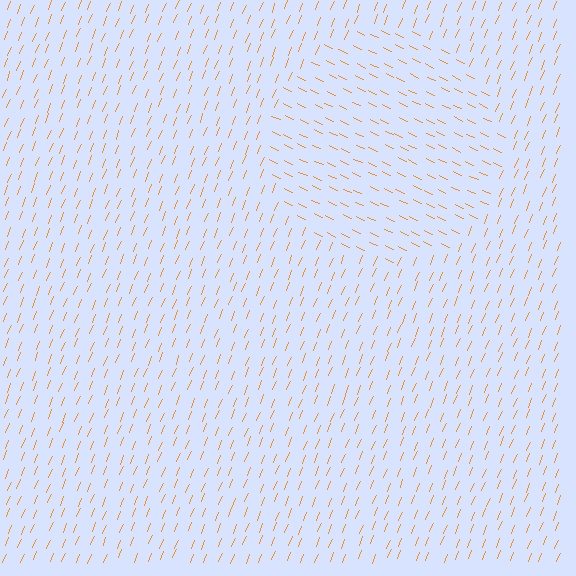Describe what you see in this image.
The image is filled with small orange line segments. A circle region in the image has lines oriented differently from the surrounding lines, creating a visible texture boundary.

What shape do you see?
I see a circle.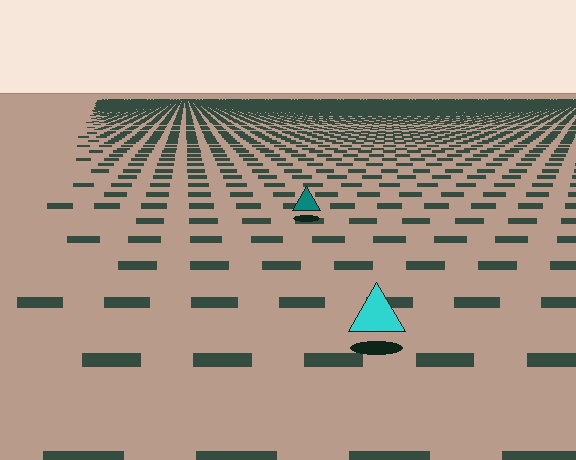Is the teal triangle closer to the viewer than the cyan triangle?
No. The cyan triangle is closer — you can tell from the texture gradient: the ground texture is coarser near it.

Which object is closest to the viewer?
The cyan triangle is closest. The texture marks near it are larger and more spread out.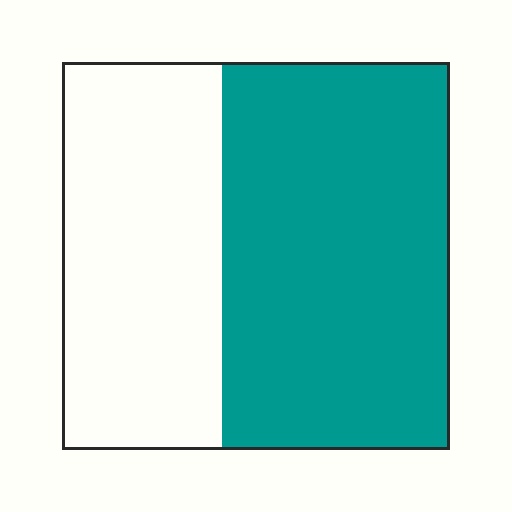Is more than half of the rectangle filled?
Yes.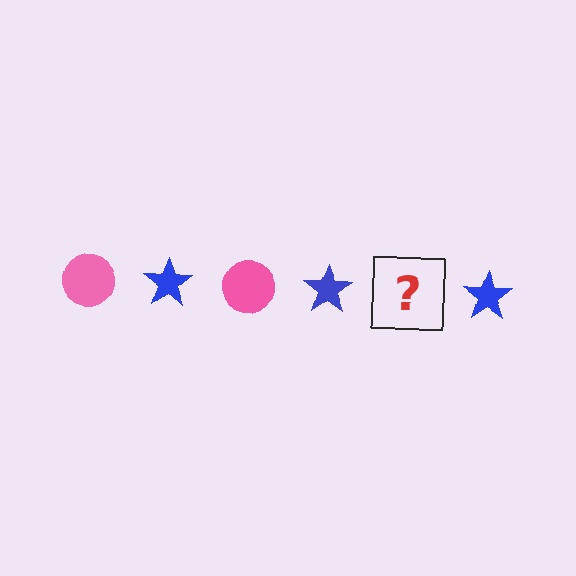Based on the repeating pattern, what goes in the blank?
The blank should be a pink circle.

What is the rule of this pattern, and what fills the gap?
The rule is that the pattern alternates between pink circle and blue star. The gap should be filled with a pink circle.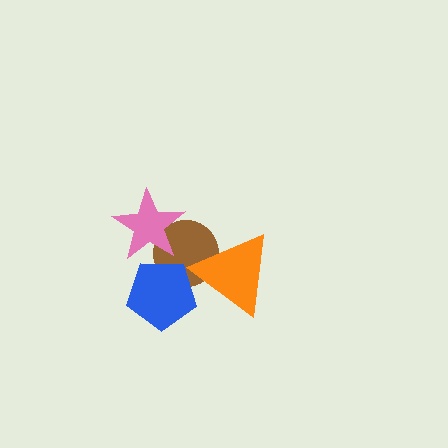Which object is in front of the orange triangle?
The blue pentagon is in front of the orange triangle.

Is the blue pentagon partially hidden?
No, no other shape covers it.